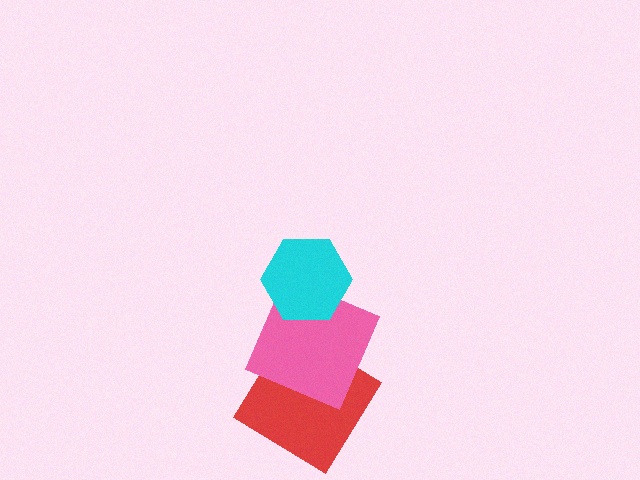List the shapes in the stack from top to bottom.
From top to bottom: the cyan hexagon, the pink square, the red diamond.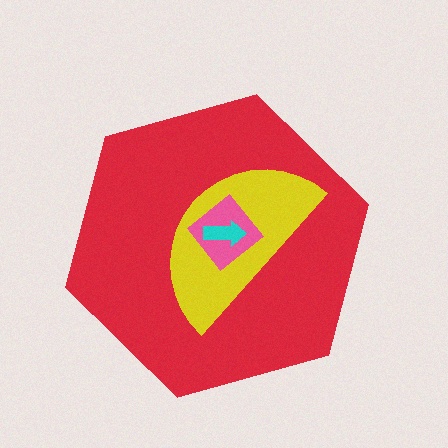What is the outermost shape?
The red hexagon.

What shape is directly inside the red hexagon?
The yellow semicircle.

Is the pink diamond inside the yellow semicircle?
Yes.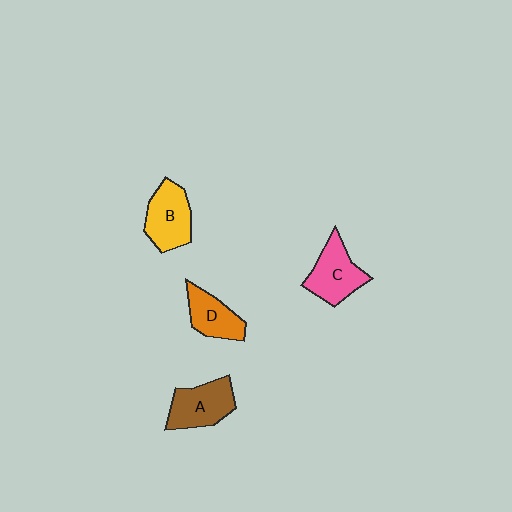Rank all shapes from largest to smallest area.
From largest to smallest: B (yellow), A (brown), C (pink), D (orange).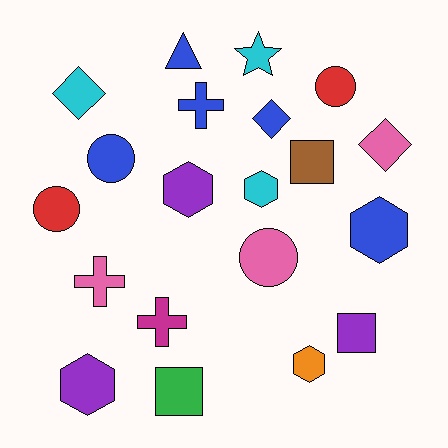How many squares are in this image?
There are 3 squares.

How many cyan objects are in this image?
There are 3 cyan objects.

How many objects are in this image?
There are 20 objects.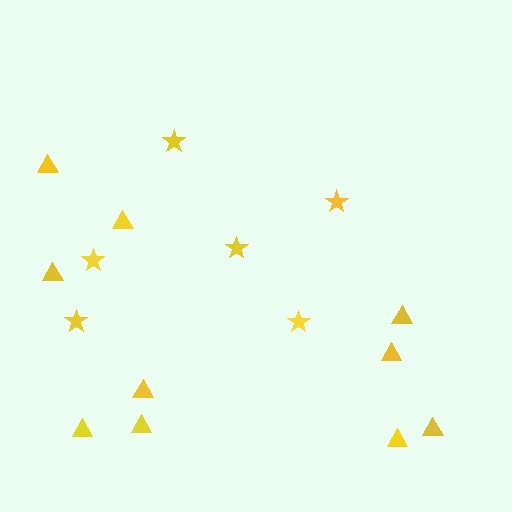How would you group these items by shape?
There are 2 groups: one group of stars (6) and one group of triangles (10).